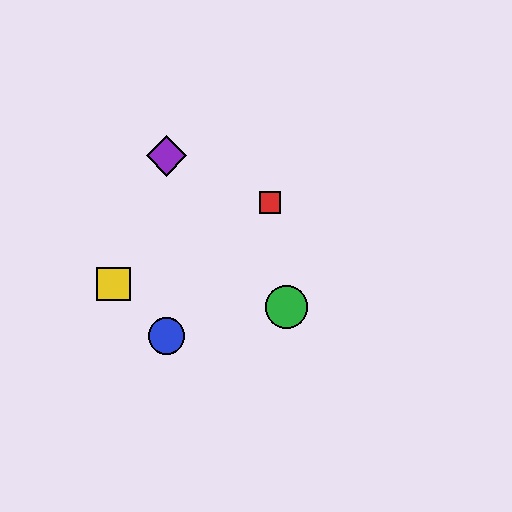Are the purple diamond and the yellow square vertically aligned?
No, the purple diamond is at x≈167 and the yellow square is at x≈113.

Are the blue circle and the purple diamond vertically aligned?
Yes, both are at x≈167.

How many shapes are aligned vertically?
2 shapes (the blue circle, the purple diamond) are aligned vertically.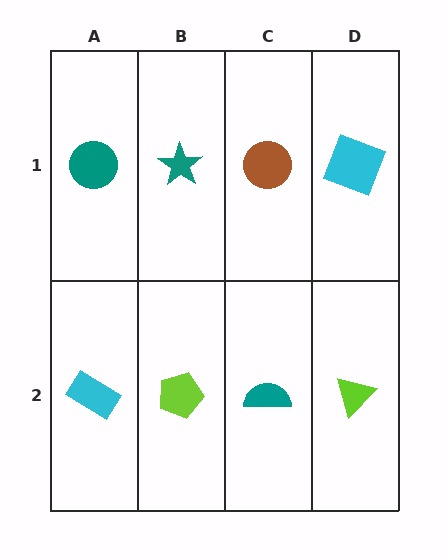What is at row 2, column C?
A teal semicircle.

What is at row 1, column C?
A brown circle.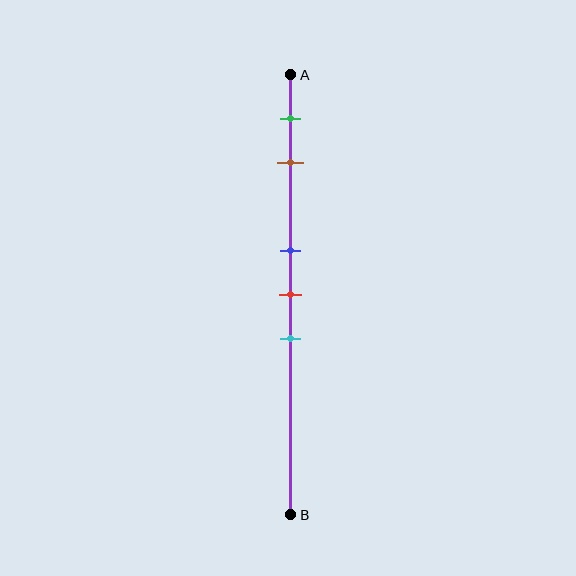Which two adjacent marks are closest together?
The blue and red marks are the closest adjacent pair.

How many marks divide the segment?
There are 5 marks dividing the segment.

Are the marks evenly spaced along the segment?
No, the marks are not evenly spaced.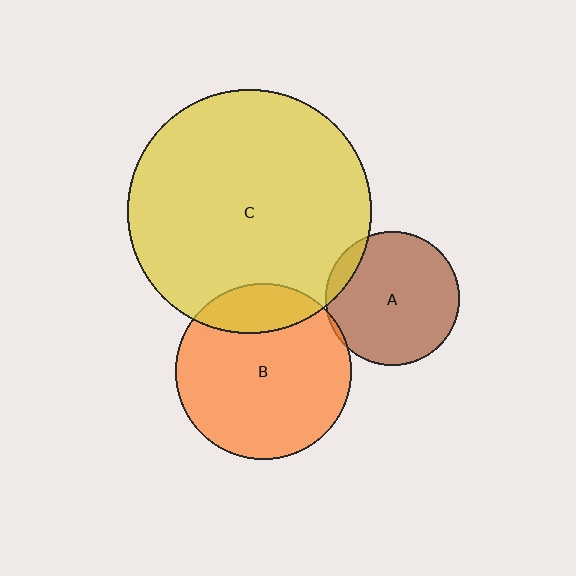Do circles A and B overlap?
Yes.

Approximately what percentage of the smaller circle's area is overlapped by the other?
Approximately 5%.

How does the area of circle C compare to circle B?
Approximately 1.9 times.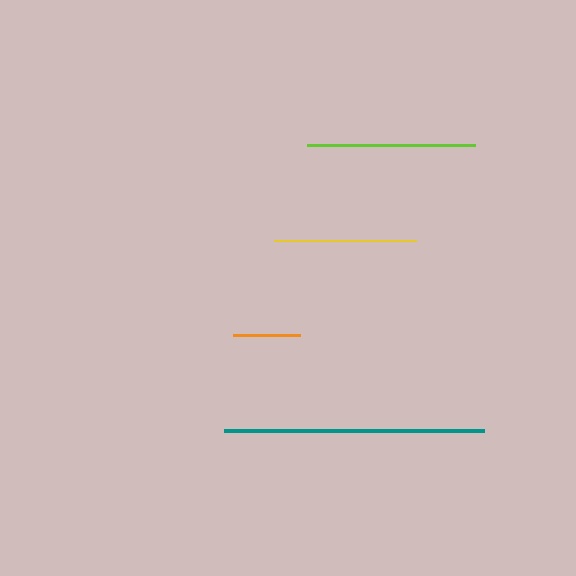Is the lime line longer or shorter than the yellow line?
The lime line is longer than the yellow line.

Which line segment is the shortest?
The orange line is the shortest at approximately 67 pixels.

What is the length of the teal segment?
The teal segment is approximately 259 pixels long.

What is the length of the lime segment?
The lime segment is approximately 168 pixels long.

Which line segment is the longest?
The teal line is the longest at approximately 259 pixels.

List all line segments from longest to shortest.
From longest to shortest: teal, lime, yellow, orange.